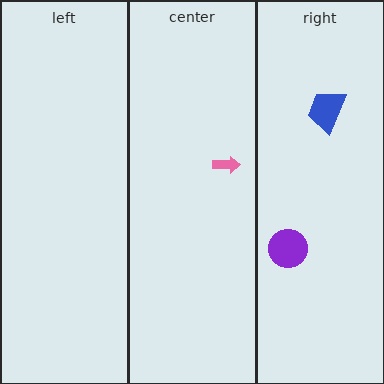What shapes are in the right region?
The purple circle, the blue trapezoid.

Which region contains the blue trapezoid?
The right region.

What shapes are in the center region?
The pink arrow.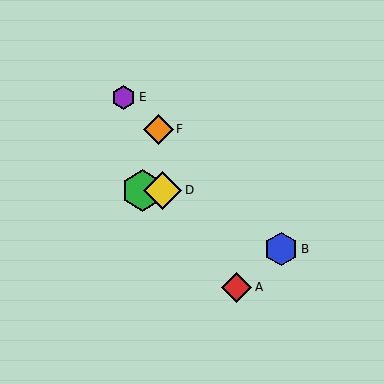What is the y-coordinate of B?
Object B is at y≈249.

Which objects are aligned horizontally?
Objects C, D are aligned horizontally.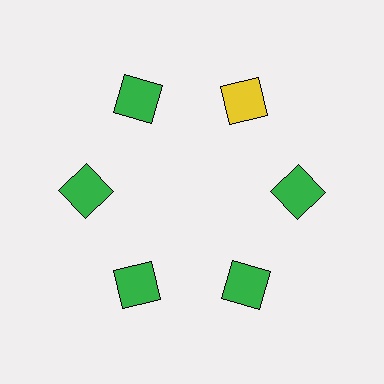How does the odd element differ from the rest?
It has a different color: yellow instead of green.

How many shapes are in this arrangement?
There are 6 shapes arranged in a ring pattern.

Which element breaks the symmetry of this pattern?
The yellow square at roughly the 1 o'clock position breaks the symmetry. All other shapes are green squares.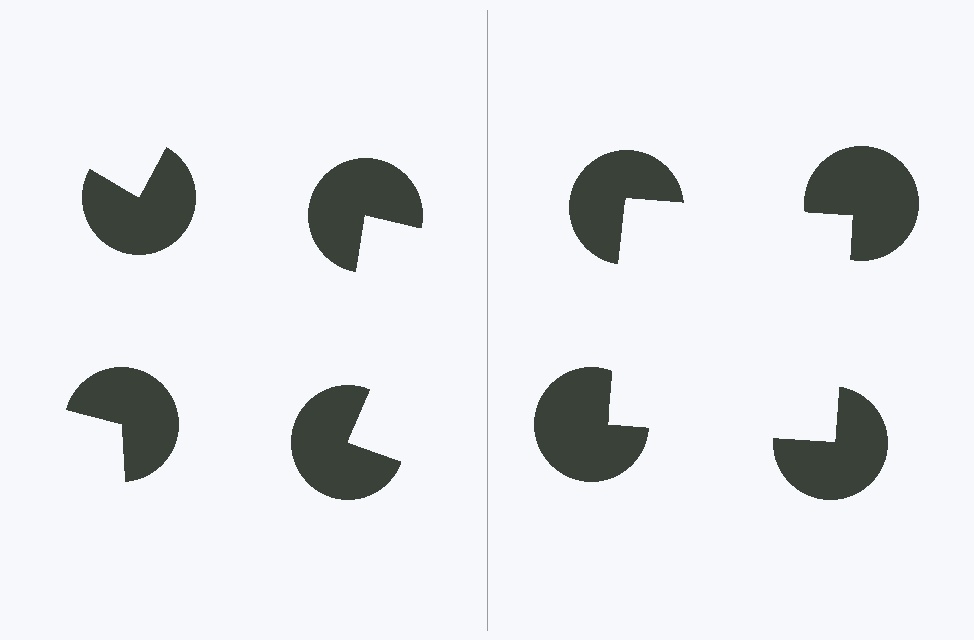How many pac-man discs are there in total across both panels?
8 — 4 on each side.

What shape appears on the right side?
An illusory square.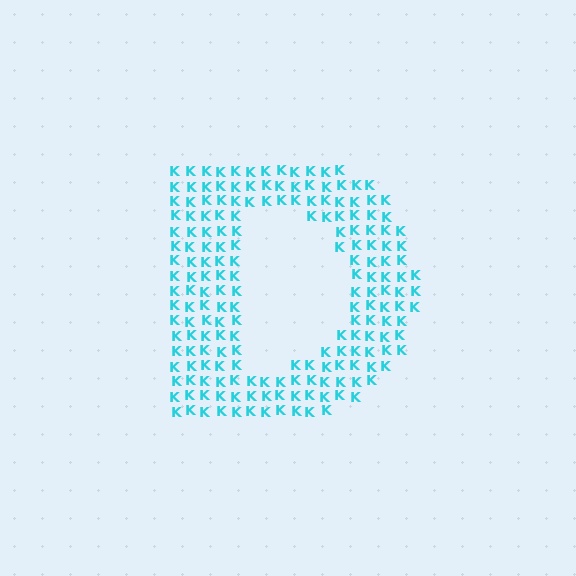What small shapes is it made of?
It is made of small letter K's.